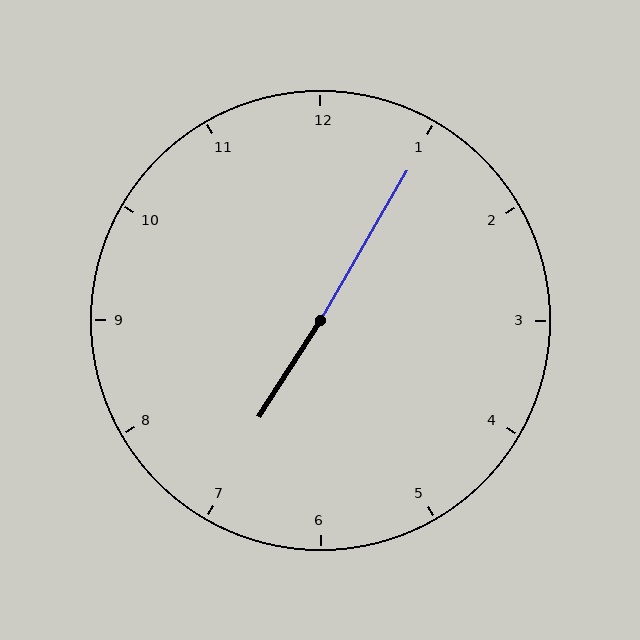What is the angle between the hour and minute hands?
Approximately 178 degrees.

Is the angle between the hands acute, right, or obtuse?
It is obtuse.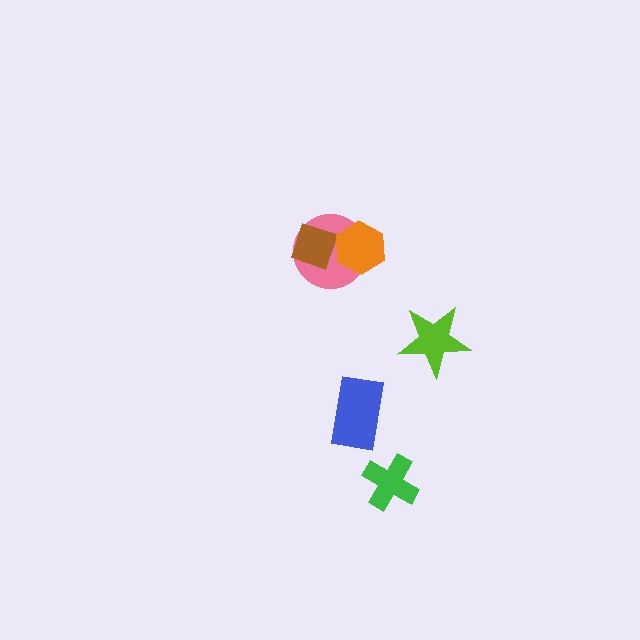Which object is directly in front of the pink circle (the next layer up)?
The brown diamond is directly in front of the pink circle.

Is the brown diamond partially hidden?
Yes, it is partially covered by another shape.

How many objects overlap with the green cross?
0 objects overlap with the green cross.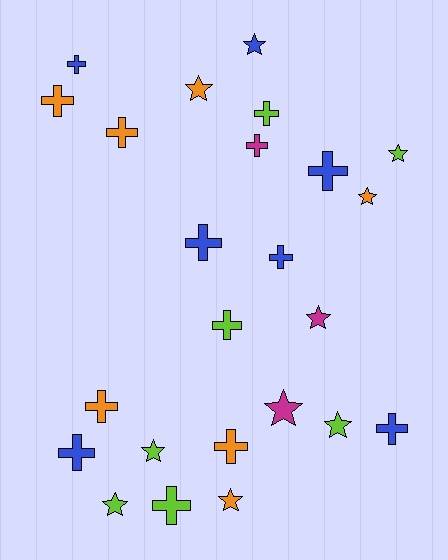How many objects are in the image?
There are 24 objects.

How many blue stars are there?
There is 1 blue star.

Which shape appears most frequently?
Cross, with 14 objects.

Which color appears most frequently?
Lime, with 7 objects.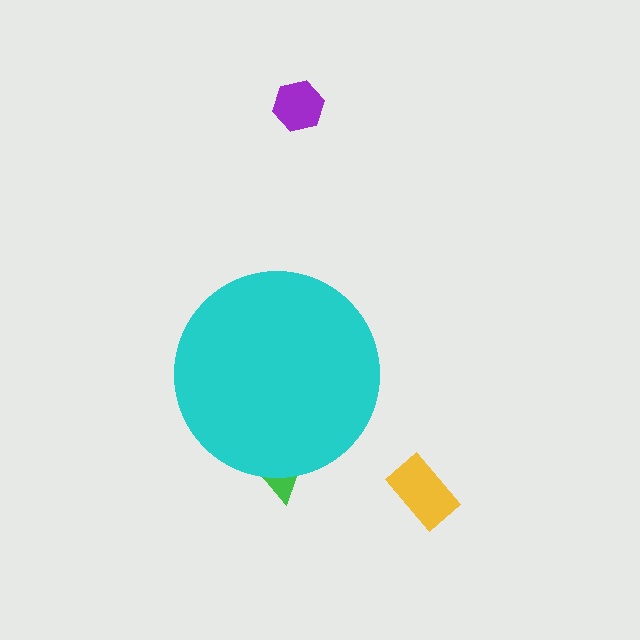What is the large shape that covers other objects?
A cyan circle.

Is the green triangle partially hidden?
Yes, the green triangle is partially hidden behind the cyan circle.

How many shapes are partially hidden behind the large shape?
1 shape is partially hidden.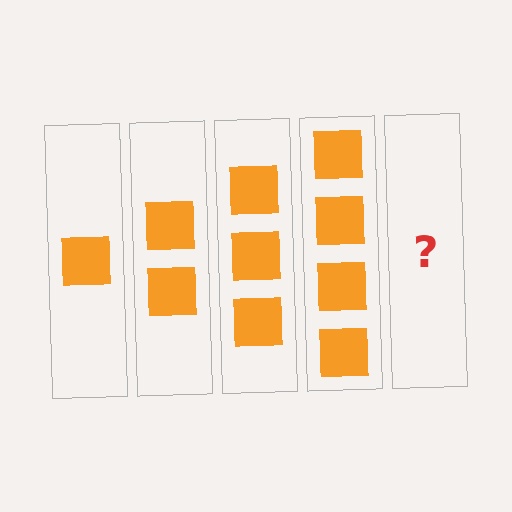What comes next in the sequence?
The next element should be 5 squares.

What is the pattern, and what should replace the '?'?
The pattern is that each step adds one more square. The '?' should be 5 squares.